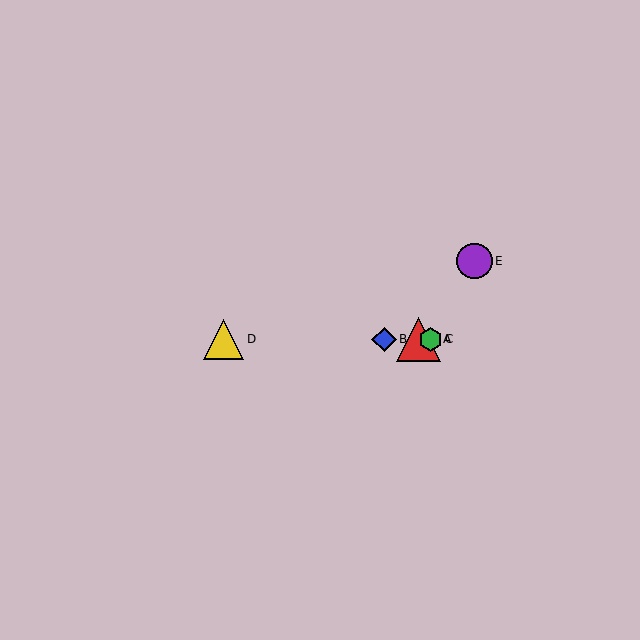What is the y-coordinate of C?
Object C is at y≈339.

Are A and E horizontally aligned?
No, A is at y≈339 and E is at y≈261.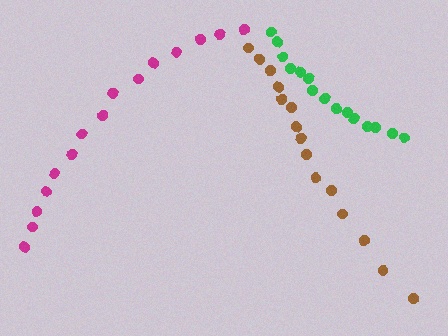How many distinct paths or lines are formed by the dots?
There are 3 distinct paths.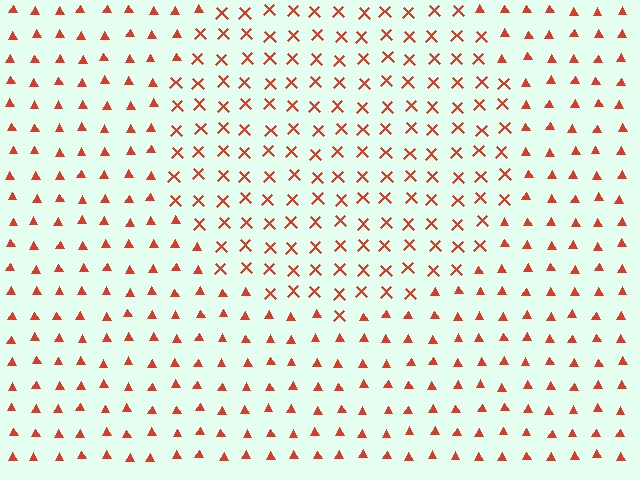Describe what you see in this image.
The image is filled with small red elements arranged in a uniform grid. A circle-shaped region contains X marks, while the surrounding area contains triangles. The boundary is defined purely by the change in element shape.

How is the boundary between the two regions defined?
The boundary is defined by a change in element shape: X marks inside vs. triangles outside. All elements share the same color and spacing.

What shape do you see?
I see a circle.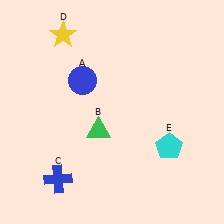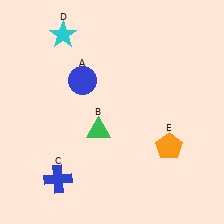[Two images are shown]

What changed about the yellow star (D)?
In Image 1, D is yellow. In Image 2, it changed to cyan.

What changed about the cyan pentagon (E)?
In Image 1, E is cyan. In Image 2, it changed to orange.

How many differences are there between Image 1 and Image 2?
There are 2 differences between the two images.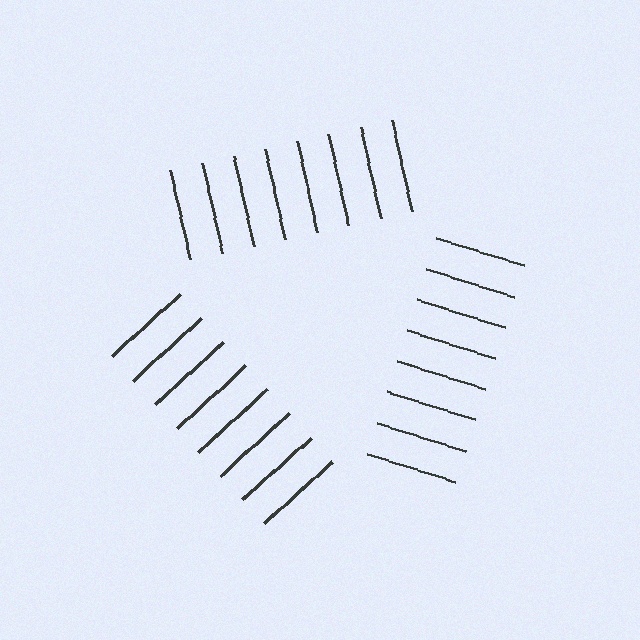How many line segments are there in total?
24 — 8 along each of the 3 edges.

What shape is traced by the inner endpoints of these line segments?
An illusory triangle — the line segments terminate on its edges but no continuous stroke is drawn.